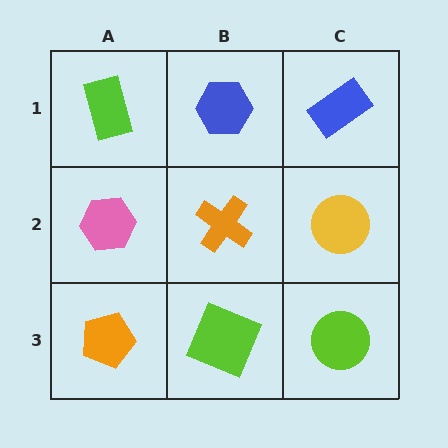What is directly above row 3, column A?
A pink hexagon.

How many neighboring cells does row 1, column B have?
3.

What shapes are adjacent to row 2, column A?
A lime rectangle (row 1, column A), an orange pentagon (row 3, column A), an orange cross (row 2, column B).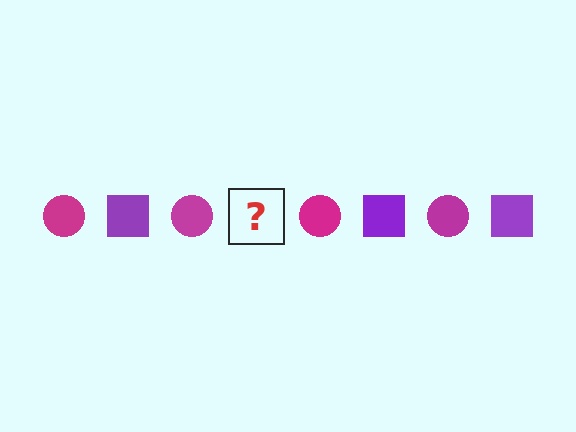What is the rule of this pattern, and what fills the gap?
The rule is that the pattern alternates between magenta circle and purple square. The gap should be filled with a purple square.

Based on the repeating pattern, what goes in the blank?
The blank should be a purple square.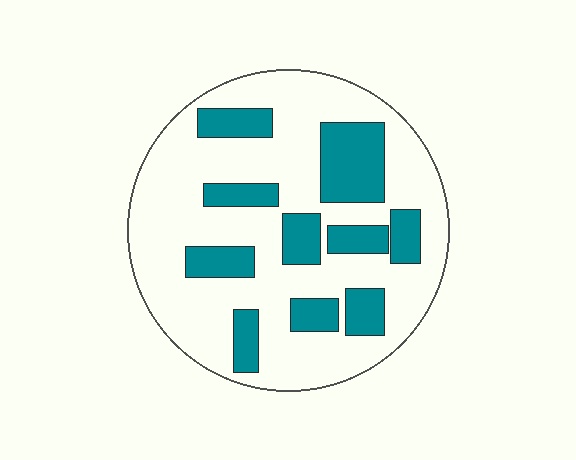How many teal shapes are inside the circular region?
10.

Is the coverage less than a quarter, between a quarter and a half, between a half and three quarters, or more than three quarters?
Between a quarter and a half.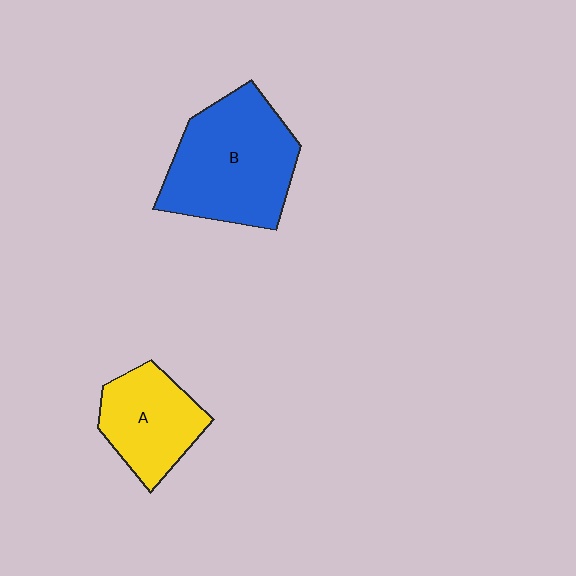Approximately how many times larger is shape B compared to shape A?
Approximately 1.6 times.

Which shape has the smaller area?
Shape A (yellow).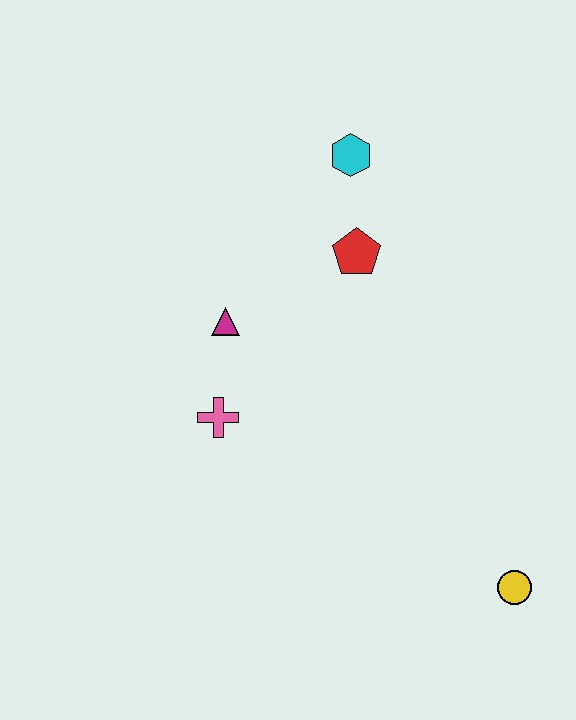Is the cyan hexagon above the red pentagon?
Yes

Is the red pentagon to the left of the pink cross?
No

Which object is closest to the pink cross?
The magenta triangle is closest to the pink cross.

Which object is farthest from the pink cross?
The yellow circle is farthest from the pink cross.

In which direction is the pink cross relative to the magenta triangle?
The pink cross is below the magenta triangle.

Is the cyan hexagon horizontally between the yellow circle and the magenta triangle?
Yes